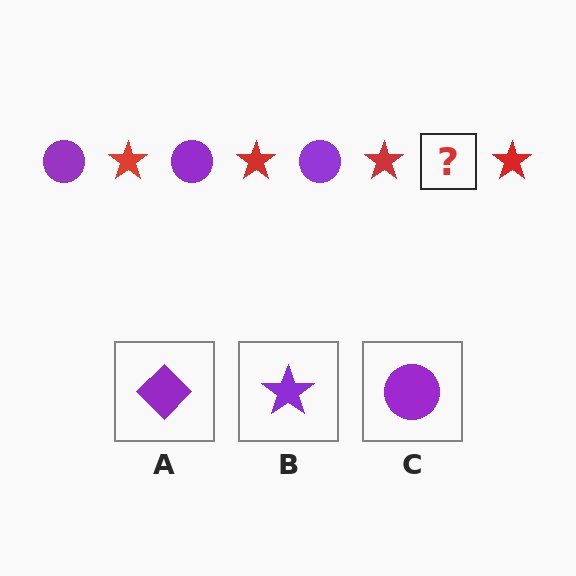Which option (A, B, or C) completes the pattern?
C.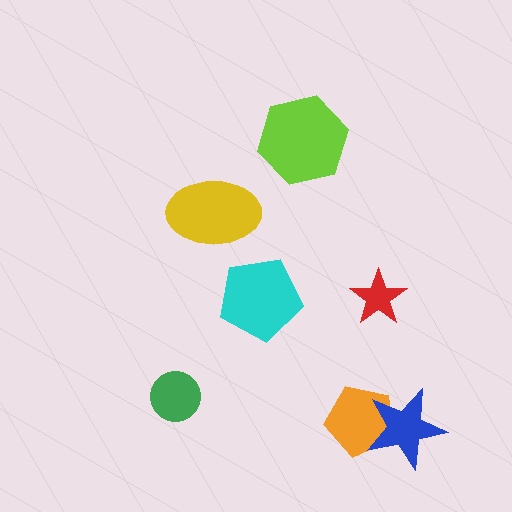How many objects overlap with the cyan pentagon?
0 objects overlap with the cyan pentagon.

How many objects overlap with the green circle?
0 objects overlap with the green circle.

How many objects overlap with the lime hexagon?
0 objects overlap with the lime hexagon.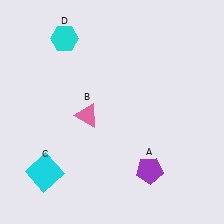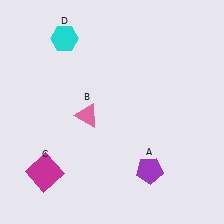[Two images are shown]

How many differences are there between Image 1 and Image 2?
There is 1 difference between the two images.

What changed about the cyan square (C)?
In Image 1, C is cyan. In Image 2, it changed to magenta.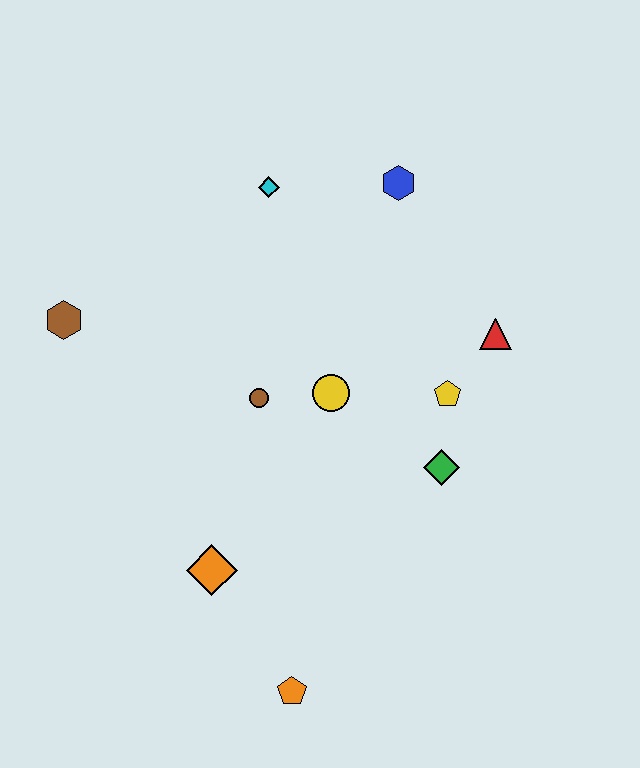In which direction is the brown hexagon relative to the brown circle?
The brown hexagon is to the left of the brown circle.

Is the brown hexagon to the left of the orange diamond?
Yes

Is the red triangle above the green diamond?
Yes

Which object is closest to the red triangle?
The yellow pentagon is closest to the red triangle.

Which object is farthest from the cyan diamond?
The orange pentagon is farthest from the cyan diamond.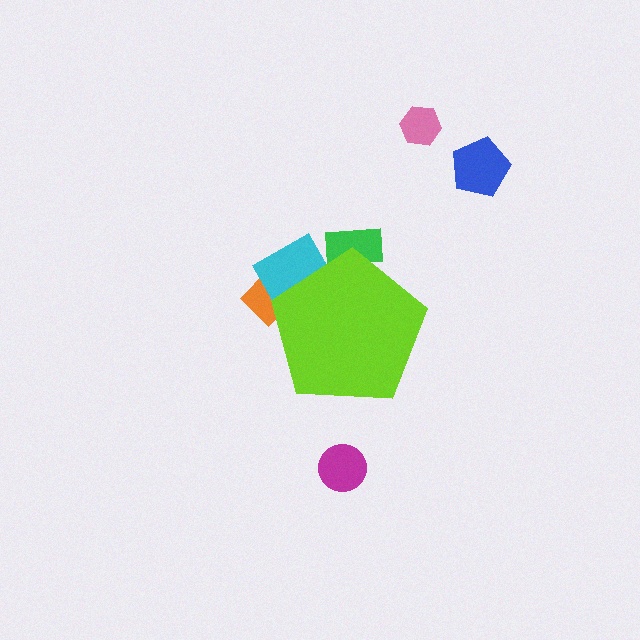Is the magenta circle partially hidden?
No, the magenta circle is fully visible.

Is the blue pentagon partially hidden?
No, the blue pentagon is fully visible.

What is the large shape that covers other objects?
A lime pentagon.